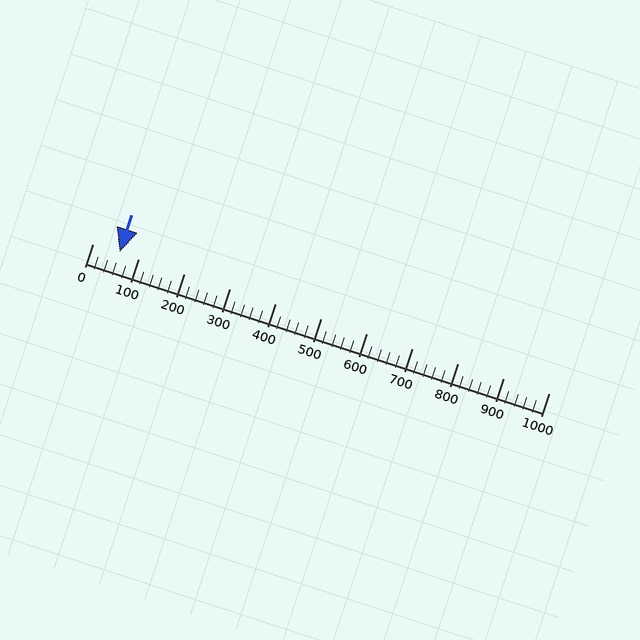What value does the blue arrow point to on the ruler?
The blue arrow points to approximately 60.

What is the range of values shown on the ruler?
The ruler shows values from 0 to 1000.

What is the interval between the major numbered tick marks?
The major tick marks are spaced 100 units apart.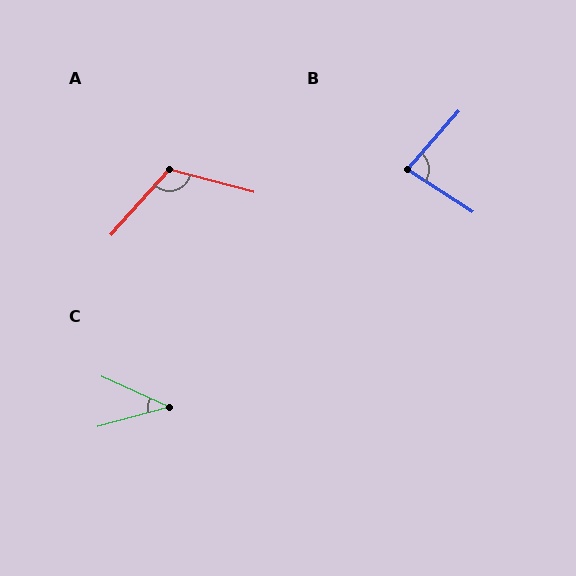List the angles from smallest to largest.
C (39°), B (82°), A (117°).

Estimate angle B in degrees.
Approximately 82 degrees.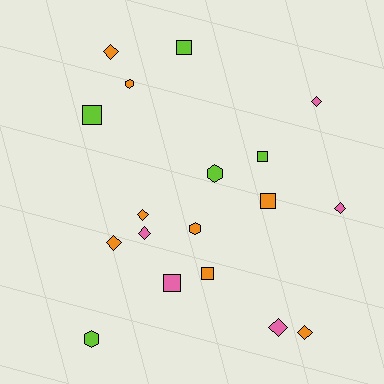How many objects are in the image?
There are 18 objects.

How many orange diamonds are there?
There are 4 orange diamonds.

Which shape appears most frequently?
Diamond, with 8 objects.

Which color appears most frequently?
Orange, with 8 objects.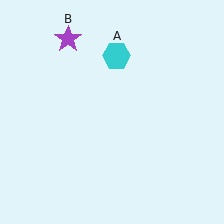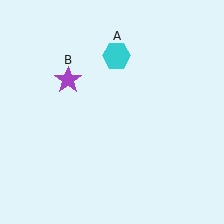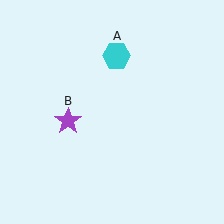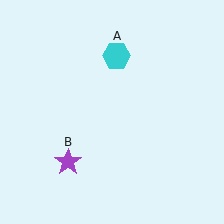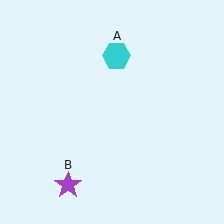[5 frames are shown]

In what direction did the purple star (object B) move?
The purple star (object B) moved down.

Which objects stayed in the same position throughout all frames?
Cyan hexagon (object A) remained stationary.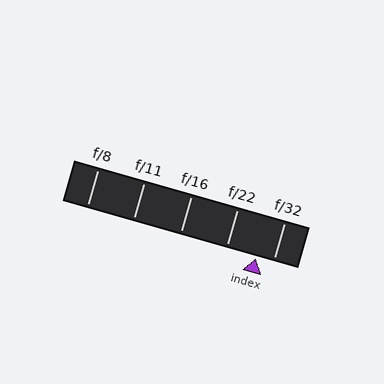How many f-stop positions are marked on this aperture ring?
There are 5 f-stop positions marked.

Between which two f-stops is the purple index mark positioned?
The index mark is between f/22 and f/32.